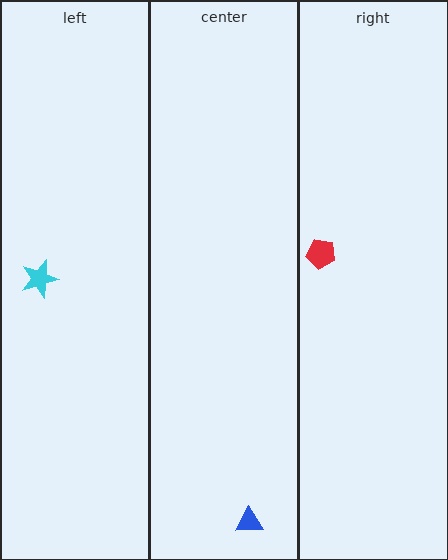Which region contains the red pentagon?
The right region.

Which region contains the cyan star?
The left region.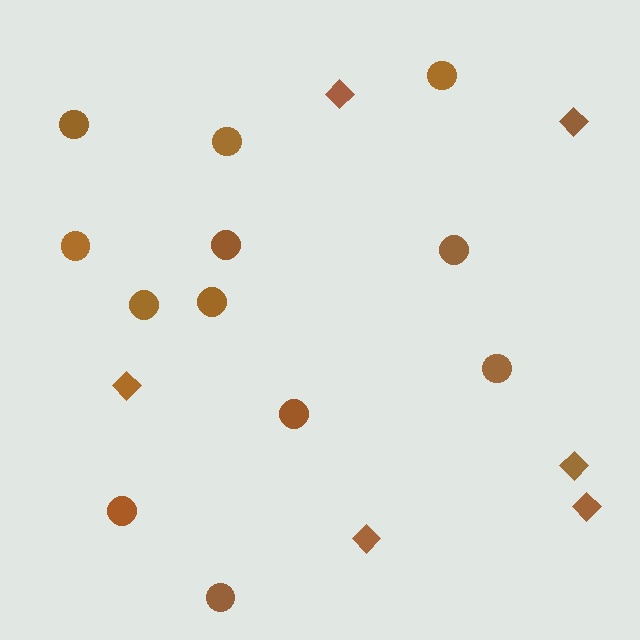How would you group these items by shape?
There are 2 groups: one group of diamonds (6) and one group of circles (12).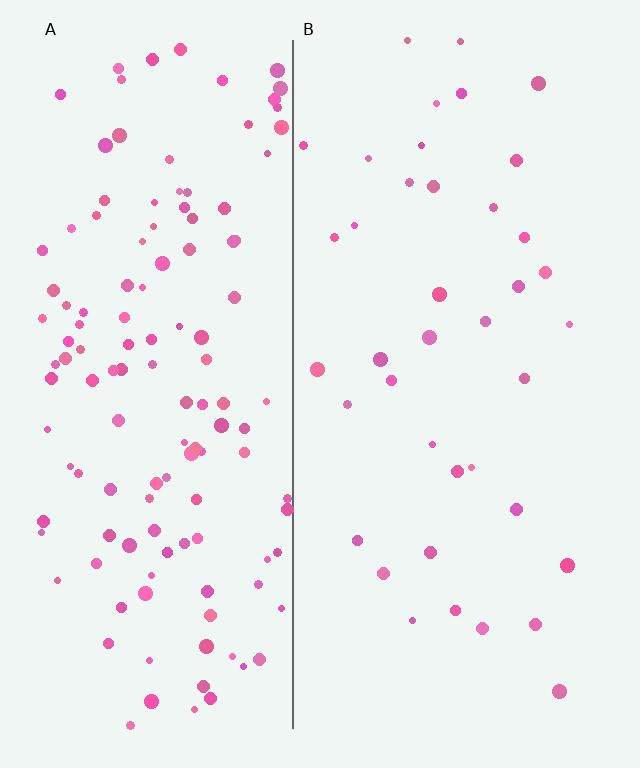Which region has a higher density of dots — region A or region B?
A (the left).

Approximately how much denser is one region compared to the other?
Approximately 3.3× — region A over region B.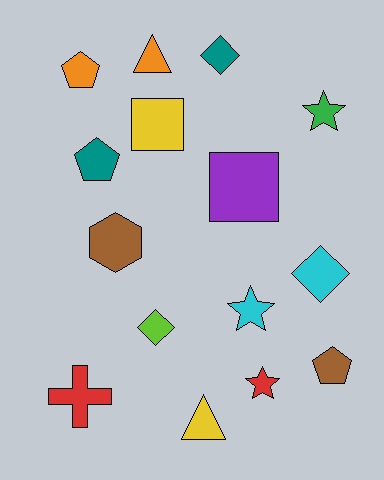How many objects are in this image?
There are 15 objects.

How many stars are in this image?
There are 3 stars.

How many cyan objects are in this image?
There are 2 cyan objects.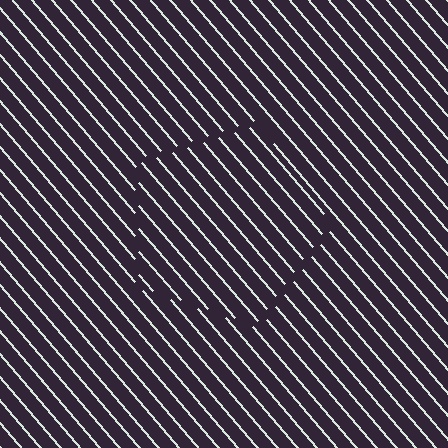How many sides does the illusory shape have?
5 sides — the line-ends trace a pentagon.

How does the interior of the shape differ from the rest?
The interior of the shape contains the same grating, shifted by half a period — the contour is defined by the phase discontinuity where line-ends from the inner and outer gratings abut.